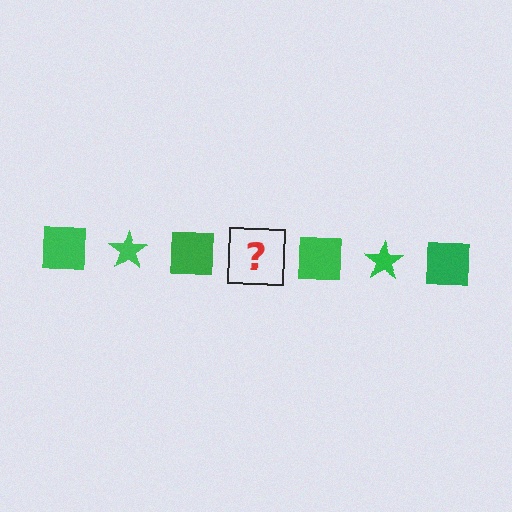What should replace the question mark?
The question mark should be replaced with a green star.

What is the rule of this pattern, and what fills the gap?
The rule is that the pattern cycles through square, star shapes in green. The gap should be filled with a green star.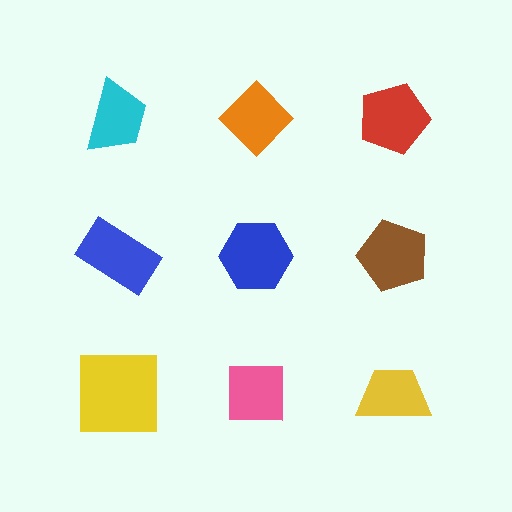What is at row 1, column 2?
An orange diamond.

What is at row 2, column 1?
A blue rectangle.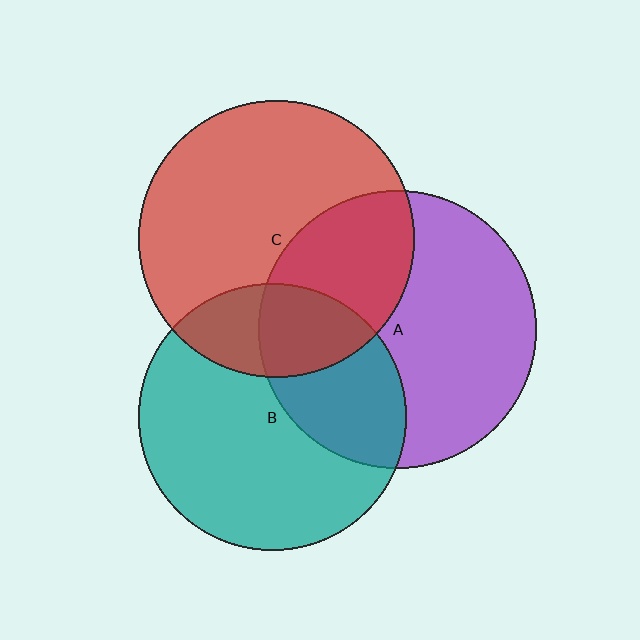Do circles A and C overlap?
Yes.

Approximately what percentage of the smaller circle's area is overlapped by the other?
Approximately 35%.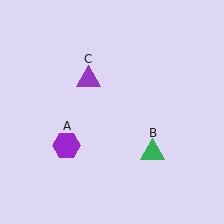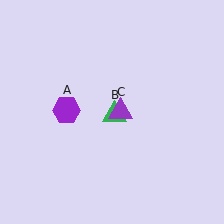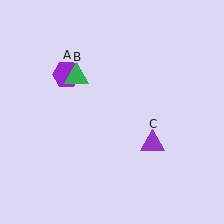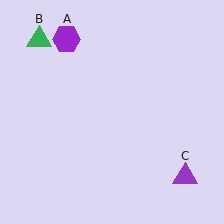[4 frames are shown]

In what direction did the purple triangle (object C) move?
The purple triangle (object C) moved down and to the right.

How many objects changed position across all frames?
3 objects changed position: purple hexagon (object A), green triangle (object B), purple triangle (object C).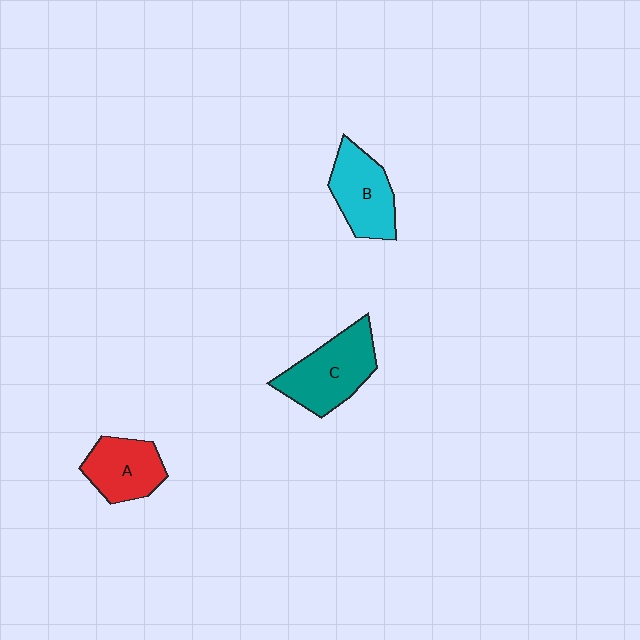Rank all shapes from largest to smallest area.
From largest to smallest: C (teal), B (cyan), A (red).